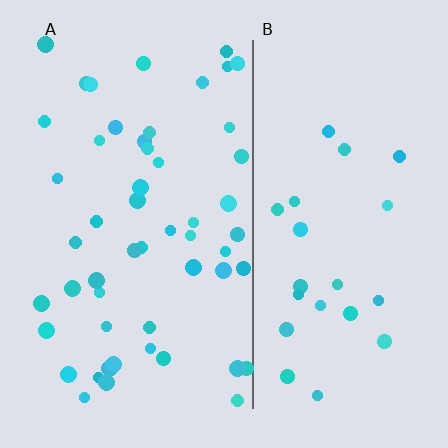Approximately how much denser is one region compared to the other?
Approximately 2.2× — region A over region B.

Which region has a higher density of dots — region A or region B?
A (the left).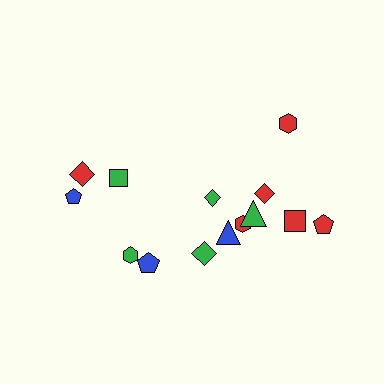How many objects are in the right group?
There are 8 objects.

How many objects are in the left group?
There are 6 objects.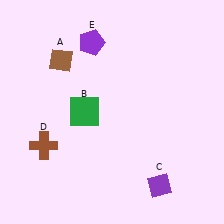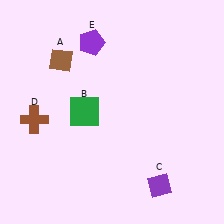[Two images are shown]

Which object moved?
The brown cross (D) moved up.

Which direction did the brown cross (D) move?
The brown cross (D) moved up.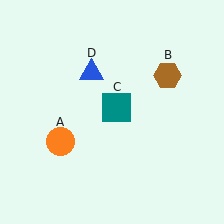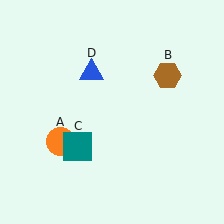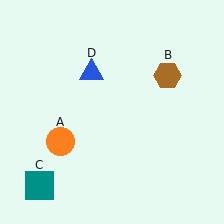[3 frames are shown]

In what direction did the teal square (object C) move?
The teal square (object C) moved down and to the left.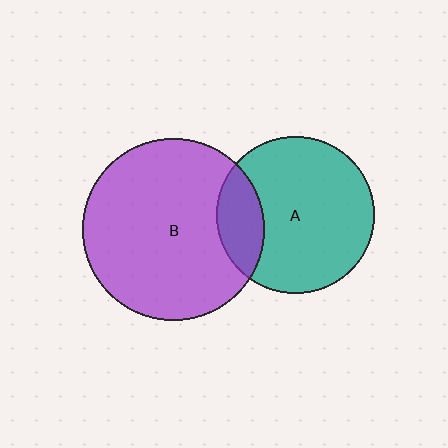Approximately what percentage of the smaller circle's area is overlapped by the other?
Approximately 20%.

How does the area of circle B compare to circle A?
Approximately 1.3 times.